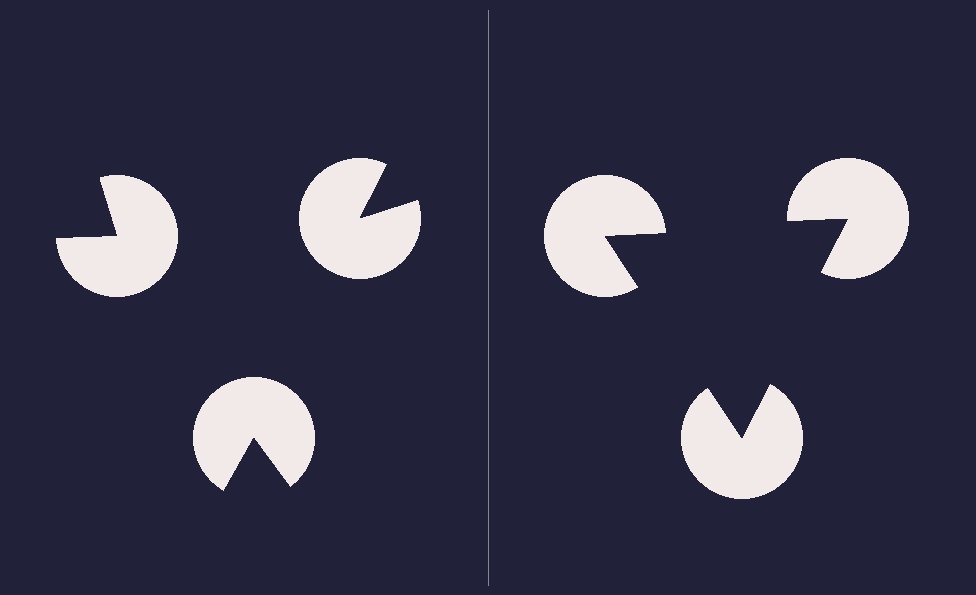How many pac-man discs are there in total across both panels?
6 — 3 on each side.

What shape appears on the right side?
An illusory triangle.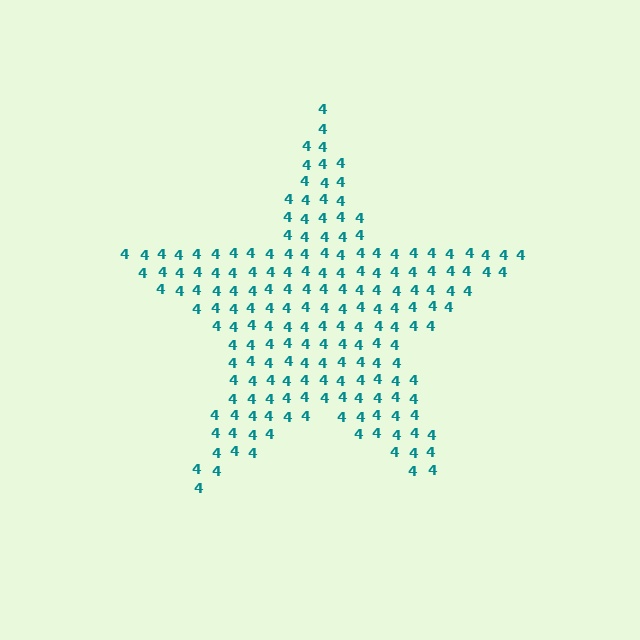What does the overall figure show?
The overall figure shows a star.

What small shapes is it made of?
It is made of small digit 4's.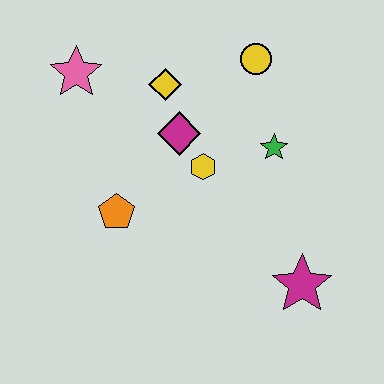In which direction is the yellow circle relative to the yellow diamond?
The yellow circle is to the right of the yellow diamond.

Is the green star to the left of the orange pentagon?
No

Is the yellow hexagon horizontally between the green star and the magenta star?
No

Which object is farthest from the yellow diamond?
The magenta star is farthest from the yellow diamond.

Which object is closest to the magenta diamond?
The yellow hexagon is closest to the magenta diamond.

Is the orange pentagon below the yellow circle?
Yes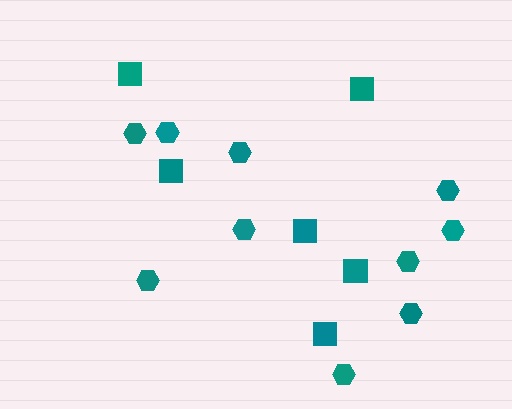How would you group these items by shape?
There are 2 groups: one group of hexagons (10) and one group of squares (6).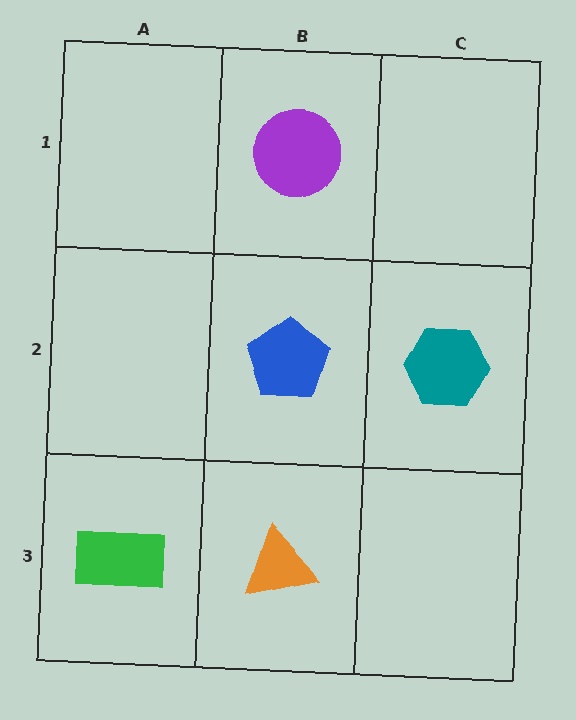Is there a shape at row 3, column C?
No, that cell is empty.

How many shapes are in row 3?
2 shapes.